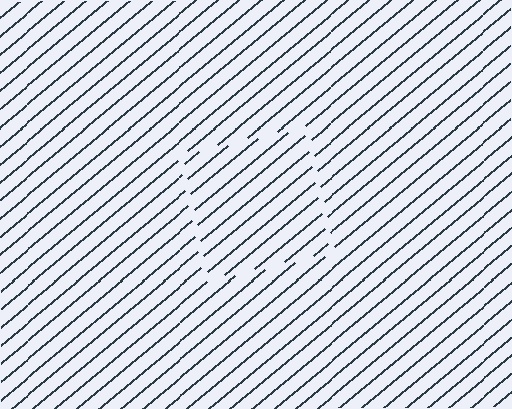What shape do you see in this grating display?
An illusory square. The interior of the shape contains the same grating, shifted by half a period — the contour is defined by the phase discontinuity where line-ends from the inner and outer gratings abut.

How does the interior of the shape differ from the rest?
The interior of the shape contains the same grating, shifted by half a period — the contour is defined by the phase discontinuity where line-ends from the inner and outer gratings abut.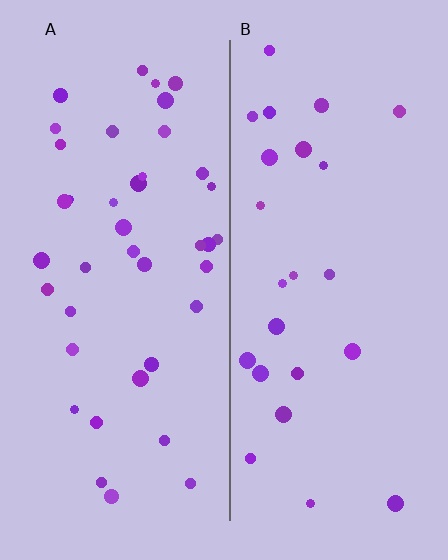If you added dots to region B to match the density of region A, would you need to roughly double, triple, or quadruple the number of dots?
Approximately double.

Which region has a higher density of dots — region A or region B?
A (the left).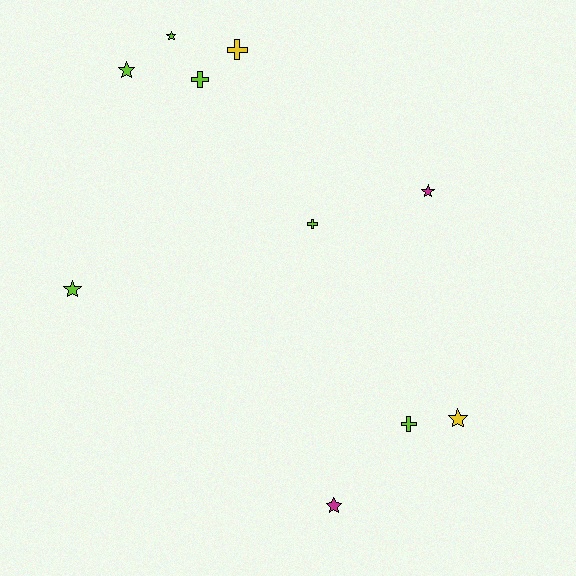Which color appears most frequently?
Lime, with 6 objects.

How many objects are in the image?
There are 10 objects.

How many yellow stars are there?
There is 1 yellow star.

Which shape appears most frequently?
Star, with 6 objects.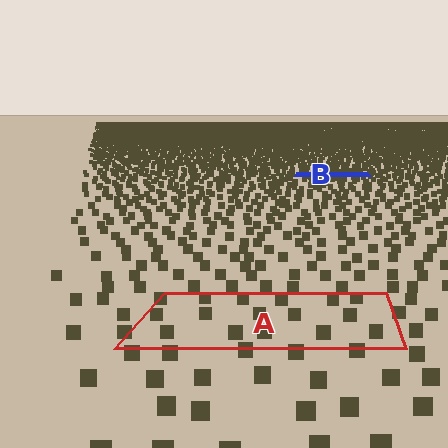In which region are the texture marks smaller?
The texture marks are smaller in region B, because it is farther away.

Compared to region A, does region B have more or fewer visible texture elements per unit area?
Region B has more texture elements per unit area — they are packed more densely because it is farther away.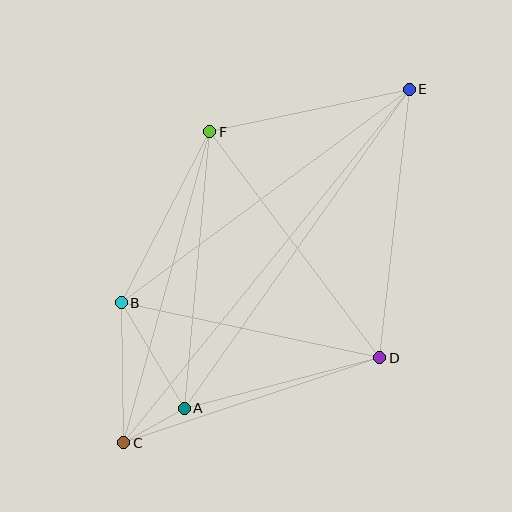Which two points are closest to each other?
Points A and C are closest to each other.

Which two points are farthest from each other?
Points C and E are farthest from each other.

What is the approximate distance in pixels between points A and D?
The distance between A and D is approximately 202 pixels.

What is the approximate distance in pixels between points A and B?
The distance between A and B is approximately 123 pixels.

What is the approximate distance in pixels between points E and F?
The distance between E and F is approximately 204 pixels.